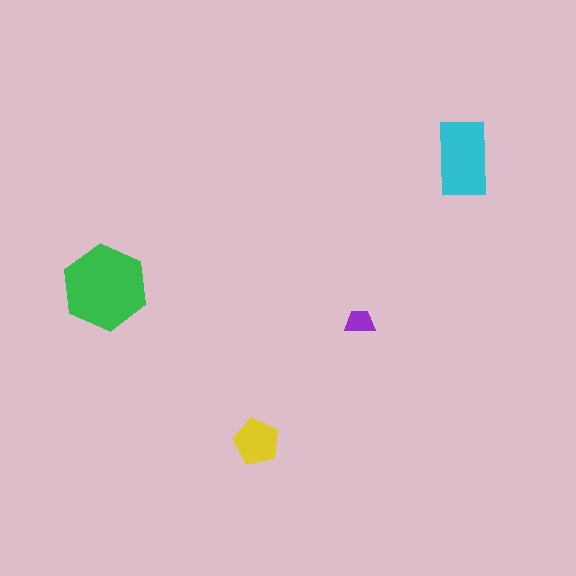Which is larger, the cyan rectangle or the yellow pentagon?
The cyan rectangle.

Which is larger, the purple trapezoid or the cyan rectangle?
The cyan rectangle.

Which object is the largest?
The green hexagon.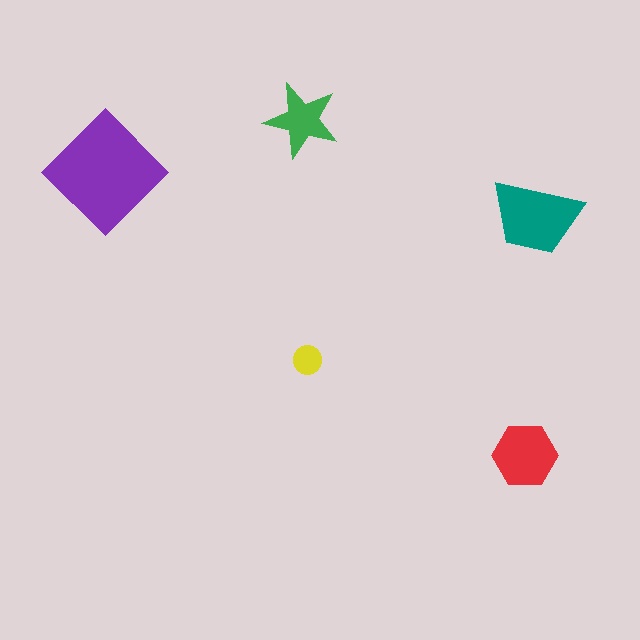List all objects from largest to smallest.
The purple diamond, the teal trapezoid, the red hexagon, the green star, the yellow circle.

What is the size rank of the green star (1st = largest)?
4th.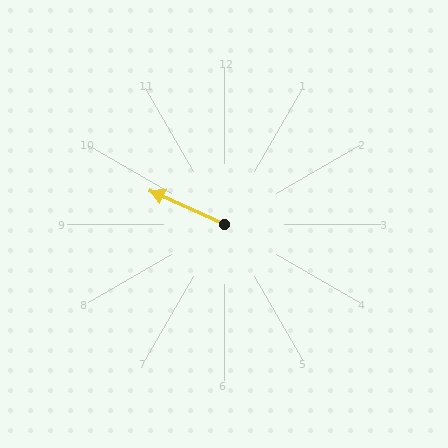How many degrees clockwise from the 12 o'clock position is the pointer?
Approximately 294 degrees.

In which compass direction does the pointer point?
Northwest.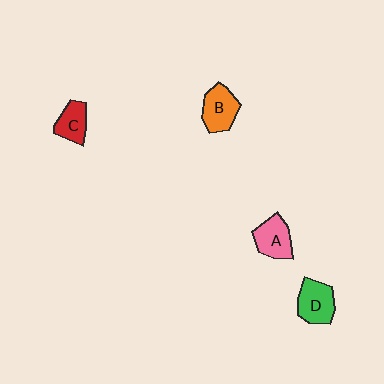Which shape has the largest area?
Shape D (green).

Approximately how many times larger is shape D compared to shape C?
Approximately 1.3 times.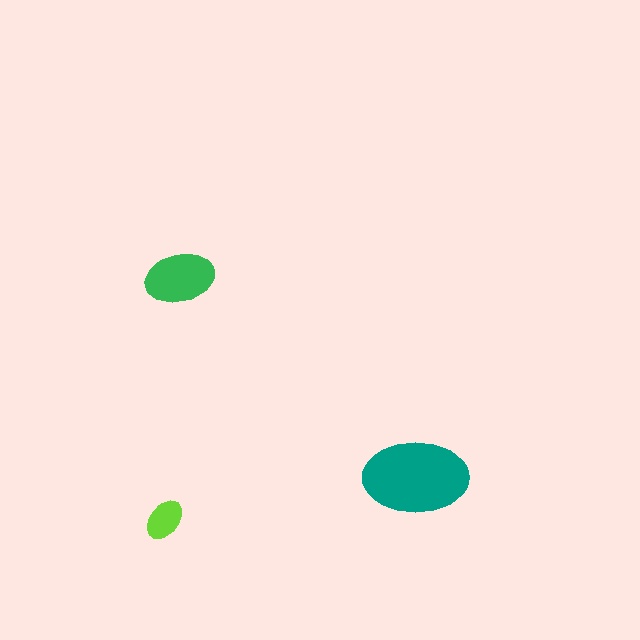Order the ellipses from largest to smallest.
the teal one, the green one, the lime one.